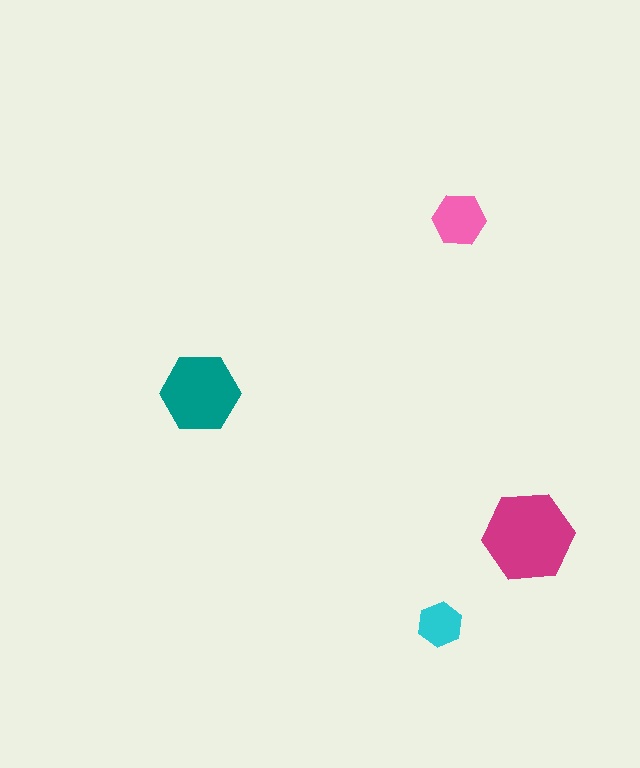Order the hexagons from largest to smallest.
the magenta one, the teal one, the pink one, the cyan one.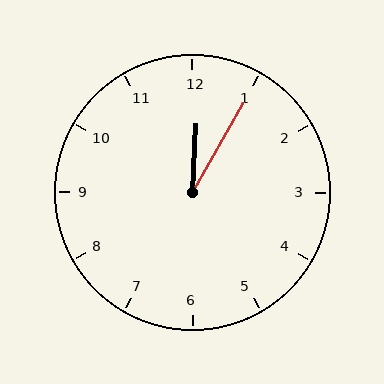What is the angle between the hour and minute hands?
Approximately 28 degrees.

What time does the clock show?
12:05.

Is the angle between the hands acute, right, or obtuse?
It is acute.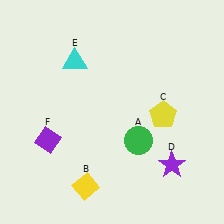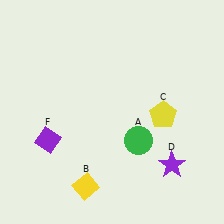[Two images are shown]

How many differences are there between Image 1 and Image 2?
There is 1 difference between the two images.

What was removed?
The cyan triangle (E) was removed in Image 2.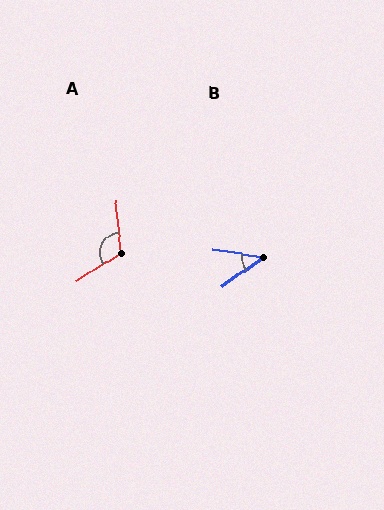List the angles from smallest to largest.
B (44°), A (117°).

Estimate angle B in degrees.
Approximately 44 degrees.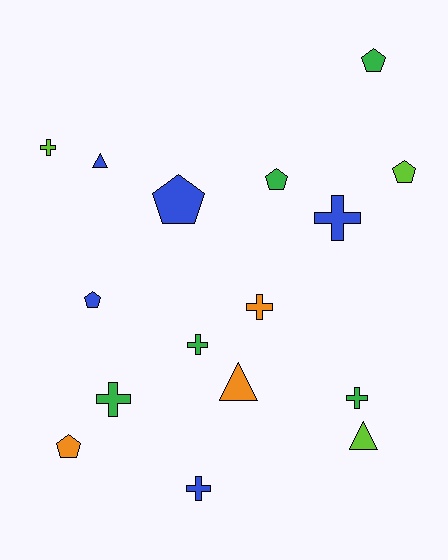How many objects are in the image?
There are 16 objects.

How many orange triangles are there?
There is 1 orange triangle.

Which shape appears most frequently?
Cross, with 7 objects.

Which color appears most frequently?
Green, with 5 objects.